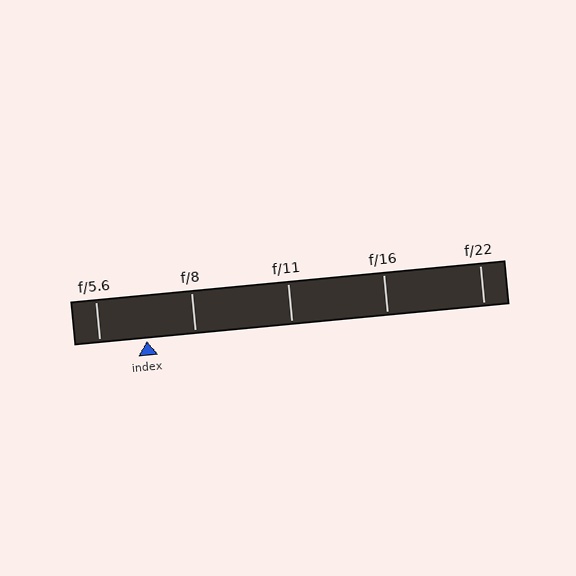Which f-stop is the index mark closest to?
The index mark is closest to f/5.6.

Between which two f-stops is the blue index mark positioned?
The index mark is between f/5.6 and f/8.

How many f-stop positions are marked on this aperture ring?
There are 5 f-stop positions marked.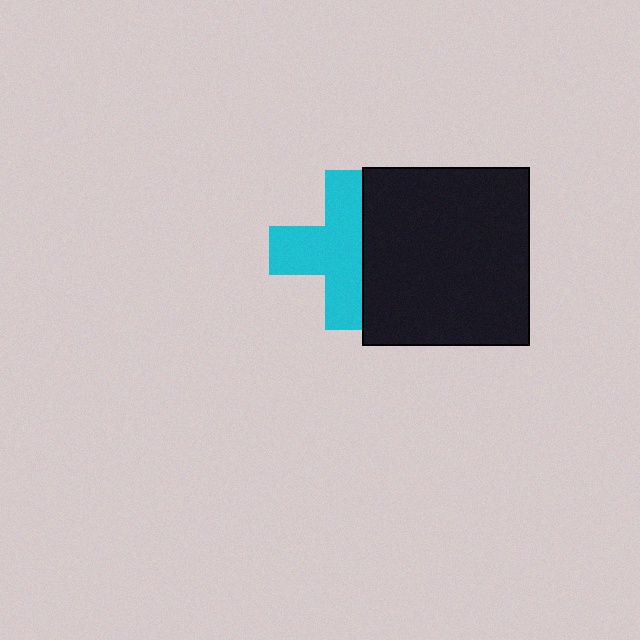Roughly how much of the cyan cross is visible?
About half of it is visible (roughly 64%).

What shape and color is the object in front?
The object in front is a black rectangle.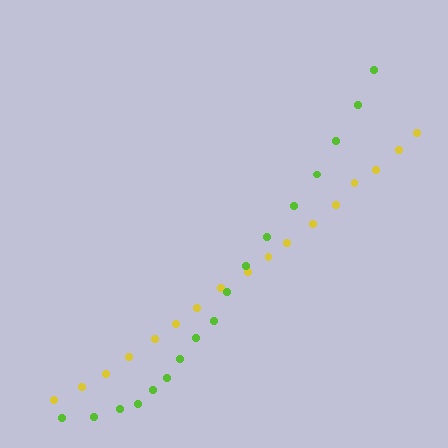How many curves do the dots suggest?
There are 2 distinct paths.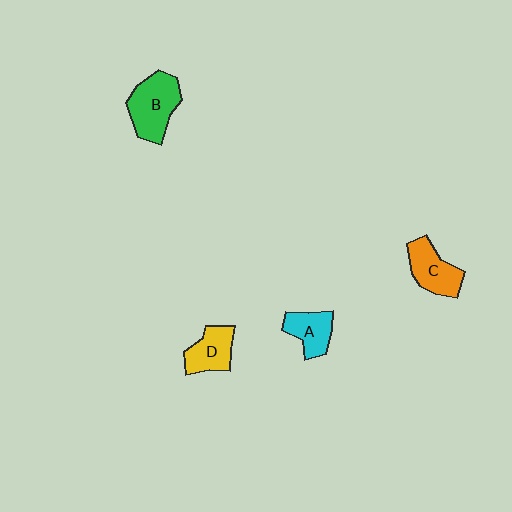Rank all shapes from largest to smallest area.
From largest to smallest: B (green), C (orange), D (yellow), A (cyan).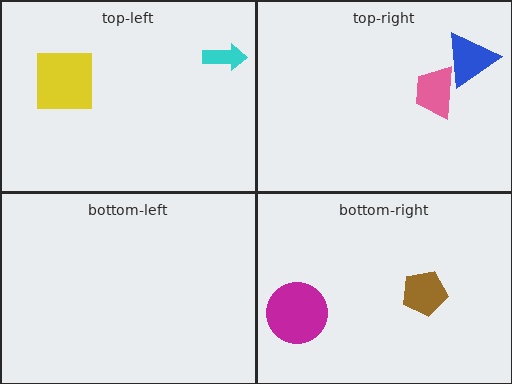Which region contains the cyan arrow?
The top-left region.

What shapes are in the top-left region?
The cyan arrow, the yellow square.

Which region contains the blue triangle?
The top-right region.